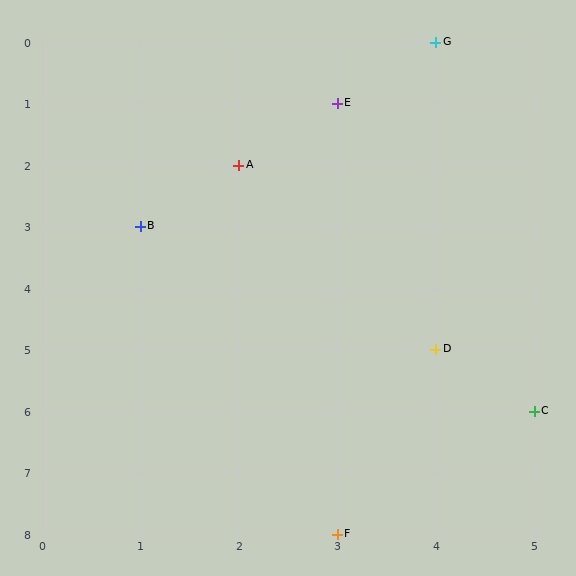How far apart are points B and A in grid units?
Points B and A are 1 column and 1 row apart (about 1.4 grid units diagonally).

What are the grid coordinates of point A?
Point A is at grid coordinates (2, 2).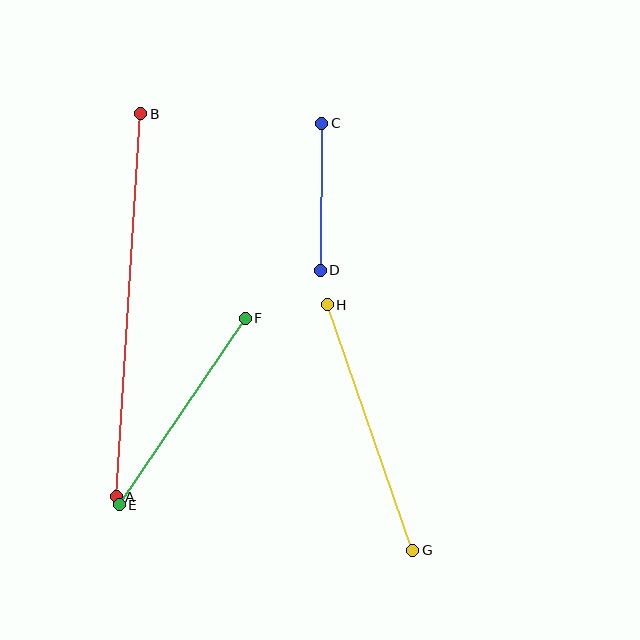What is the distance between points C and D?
The distance is approximately 147 pixels.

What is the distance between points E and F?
The distance is approximately 225 pixels.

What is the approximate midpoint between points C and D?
The midpoint is at approximately (321, 197) pixels.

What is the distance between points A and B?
The distance is approximately 384 pixels.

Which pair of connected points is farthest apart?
Points A and B are farthest apart.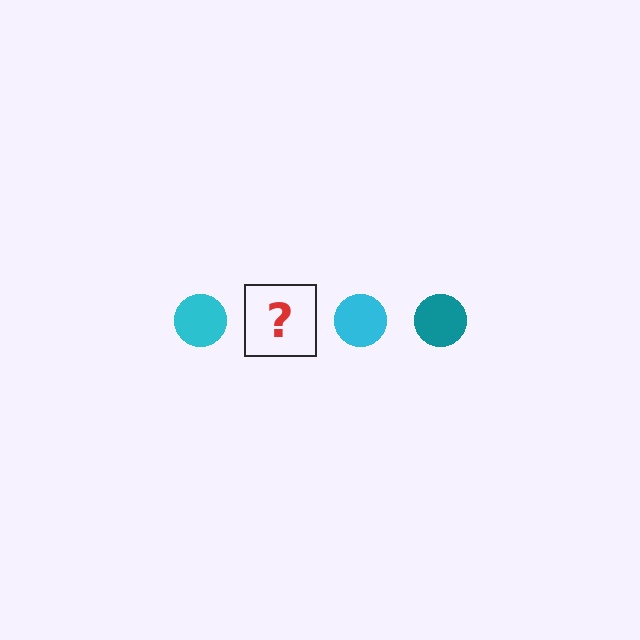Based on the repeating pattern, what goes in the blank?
The blank should be a teal circle.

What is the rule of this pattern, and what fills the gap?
The rule is that the pattern cycles through cyan, teal circles. The gap should be filled with a teal circle.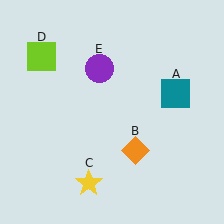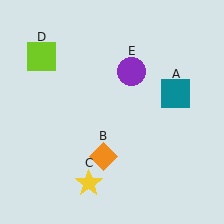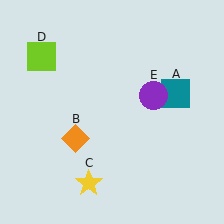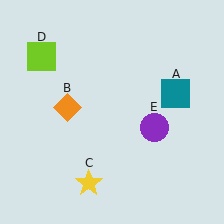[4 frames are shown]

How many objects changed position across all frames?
2 objects changed position: orange diamond (object B), purple circle (object E).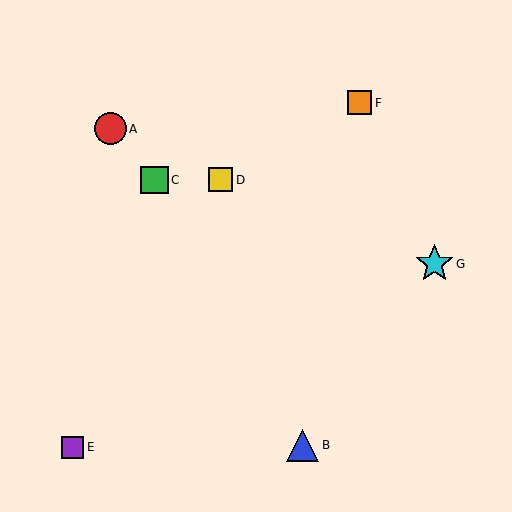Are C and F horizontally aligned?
No, C is at y≈180 and F is at y≈103.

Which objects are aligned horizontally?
Objects C, D are aligned horizontally.